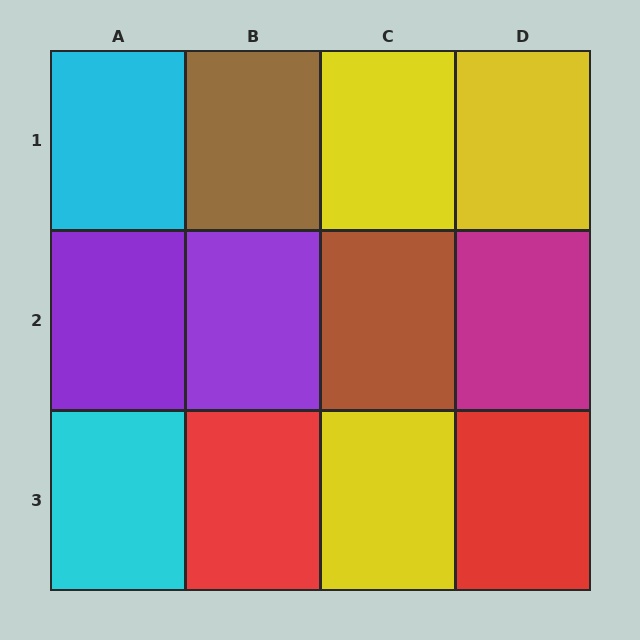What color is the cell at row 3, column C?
Yellow.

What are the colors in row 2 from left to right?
Purple, purple, brown, magenta.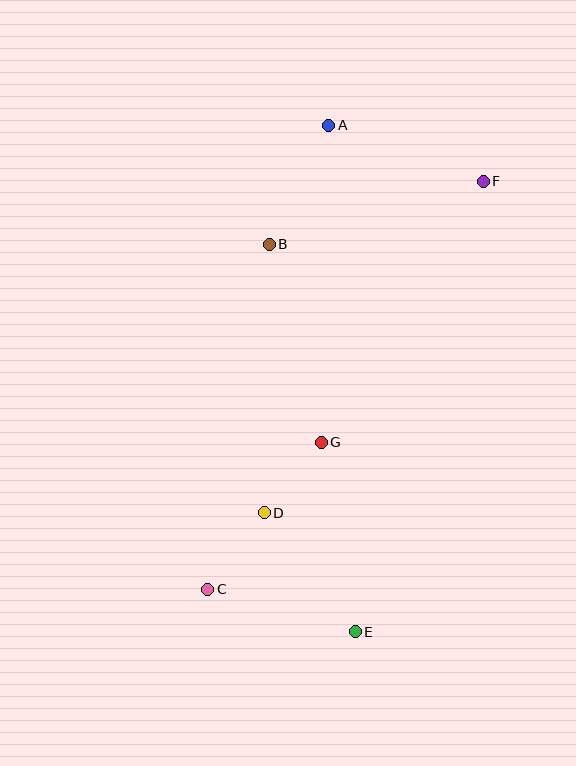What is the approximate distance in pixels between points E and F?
The distance between E and F is approximately 468 pixels.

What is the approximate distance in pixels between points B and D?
The distance between B and D is approximately 269 pixels.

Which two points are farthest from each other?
Points A and E are farthest from each other.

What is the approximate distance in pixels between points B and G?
The distance between B and G is approximately 204 pixels.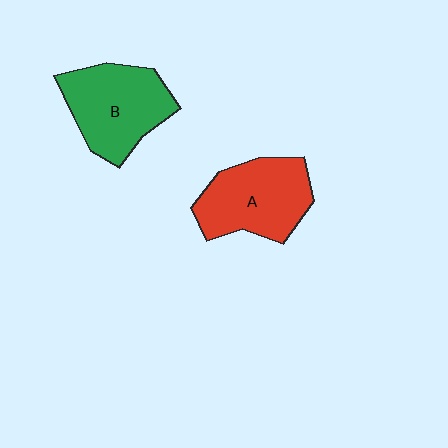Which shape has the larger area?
Shape B (green).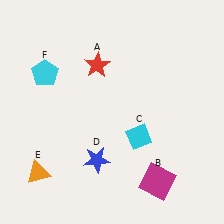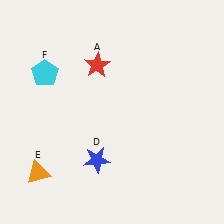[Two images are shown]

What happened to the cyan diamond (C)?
The cyan diamond (C) was removed in Image 2. It was in the bottom-right area of Image 1.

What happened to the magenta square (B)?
The magenta square (B) was removed in Image 2. It was in the bottom-right area of Image 1.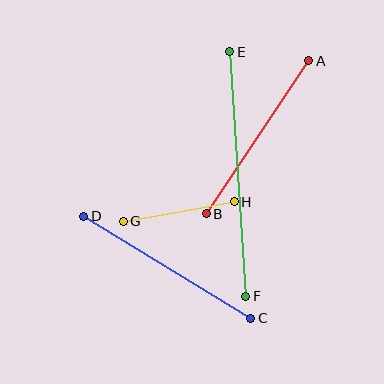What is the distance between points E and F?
The distance is approximately 245 pixels.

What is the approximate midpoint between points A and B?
The midpoint is at approximately (258, 137) pixels.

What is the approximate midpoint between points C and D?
The midpoint is at approximately (167, 267) pixels.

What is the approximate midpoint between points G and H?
The midpoint is at approximately (179, 211) pixels.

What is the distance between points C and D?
The distance is approximately 196 pixels.